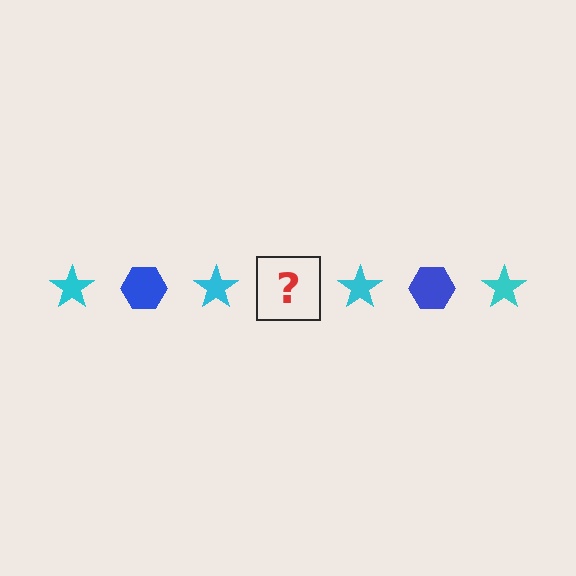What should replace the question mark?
The question mark should be replaced with a blue hexagon.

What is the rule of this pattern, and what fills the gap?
The rule is that the pattern alternates between cyan star and blue hexagon. The gap should be filled with a blue hexagon.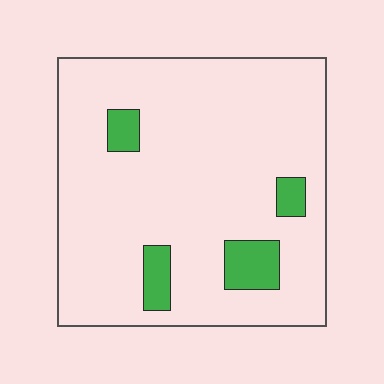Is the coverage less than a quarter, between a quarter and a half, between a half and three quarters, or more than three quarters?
Less than a quarter.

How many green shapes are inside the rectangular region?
4.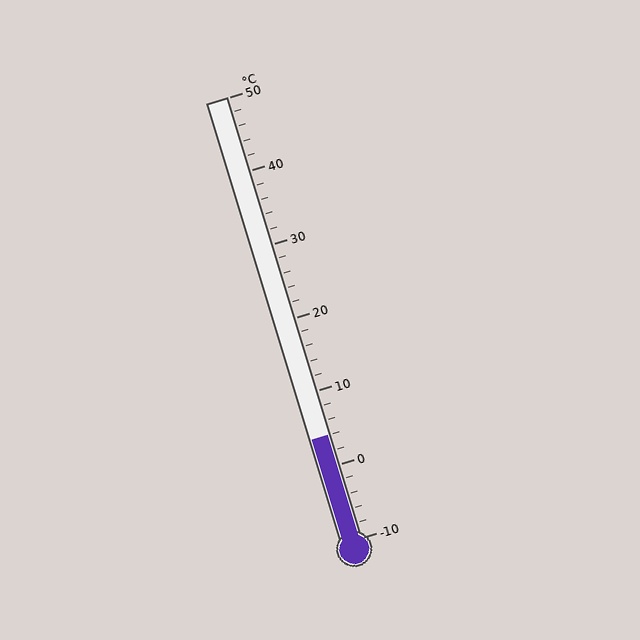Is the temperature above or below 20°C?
The temperature is below 20°C.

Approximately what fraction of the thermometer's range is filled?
The thermometer is filled to approximately 25% of its range.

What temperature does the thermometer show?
The thermometer shows approximately 4°C.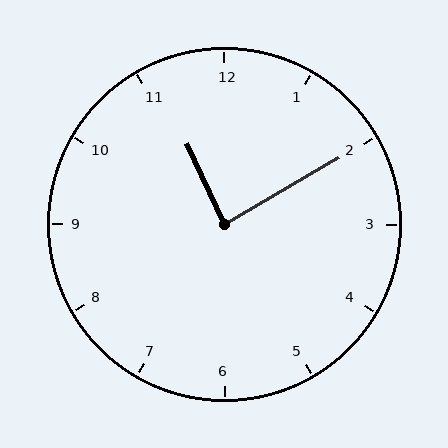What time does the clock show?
11:10.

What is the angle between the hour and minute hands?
Approximately 85 degrees.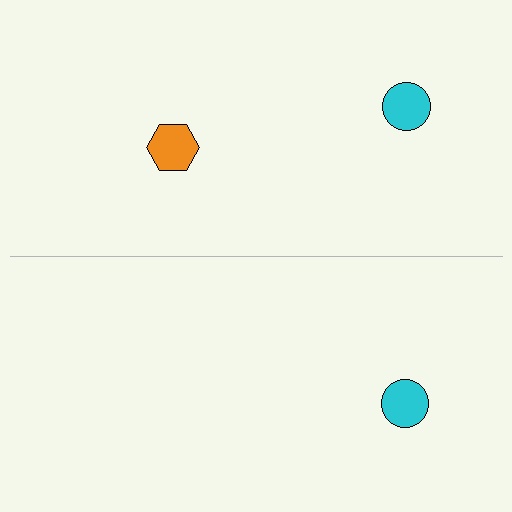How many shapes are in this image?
There are 3 shapes in this image.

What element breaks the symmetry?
A orange hexagon is missing from the bottom side.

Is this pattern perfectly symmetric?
No, the pattern is not perfectly symmetric. A orange hexagon is missing from the bottom side.